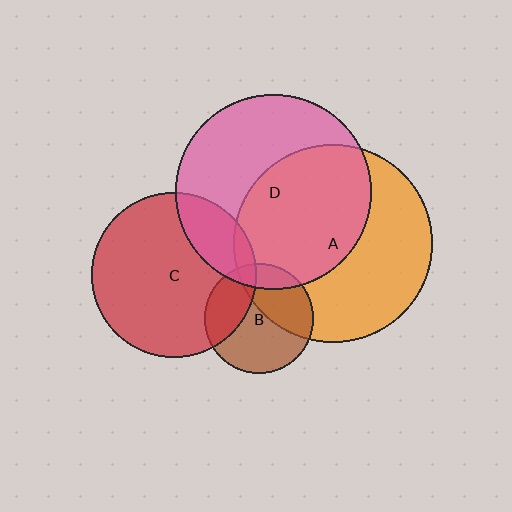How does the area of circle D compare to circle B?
Approximately 3.2 times.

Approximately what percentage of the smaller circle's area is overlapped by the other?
Approximately 5%.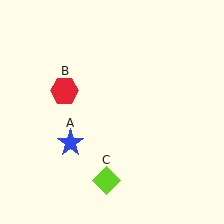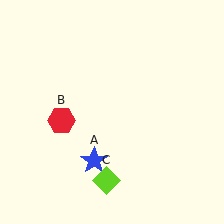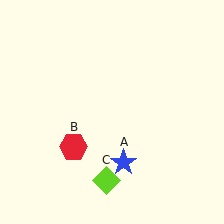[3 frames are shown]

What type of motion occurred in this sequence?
The blue star (object A), red hexagon (object B) rotated counterclockwise around the center of the scene.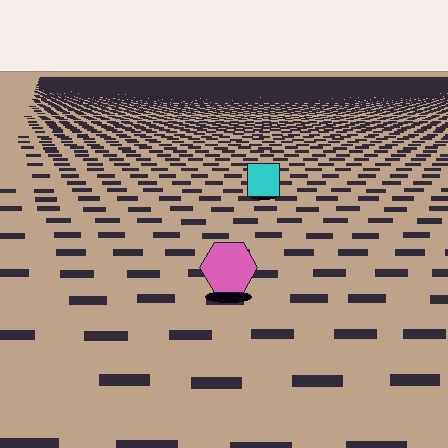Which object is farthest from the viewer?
The cyan square is farthest from the viewer. It appears smaller and the ground texture around it is denser.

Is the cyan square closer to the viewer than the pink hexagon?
No. The pink hexagon is closer — you can tell from the texture gradient: the ground texture is coarser near it.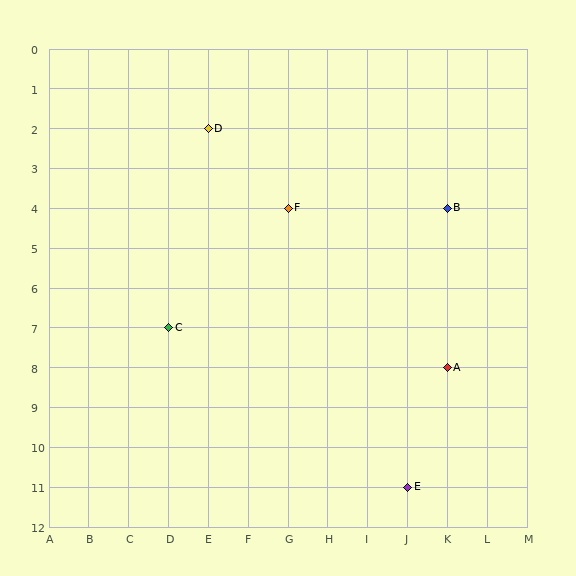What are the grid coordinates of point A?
Point A is at grid coordinates (K, 8).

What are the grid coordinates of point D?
Point D is at grid coordinates (E, 2).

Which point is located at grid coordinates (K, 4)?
Point B is at (K, 4).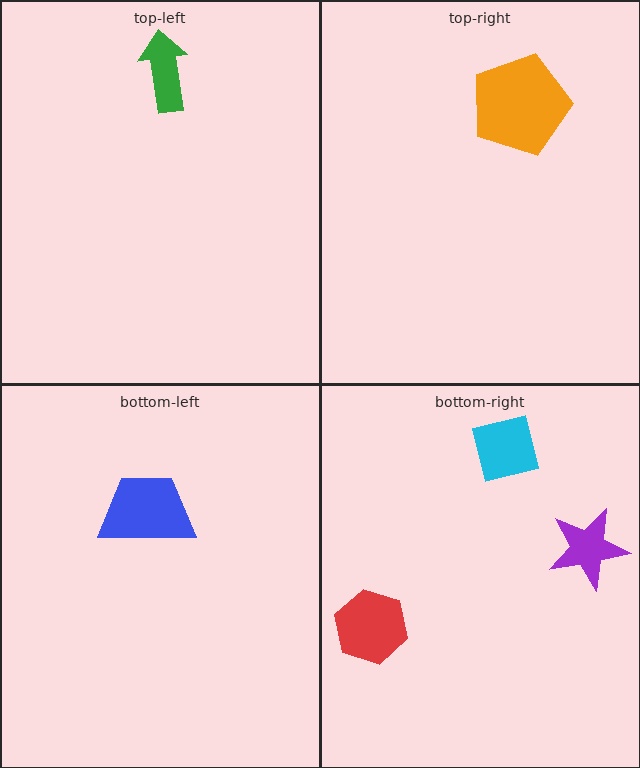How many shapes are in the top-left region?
1.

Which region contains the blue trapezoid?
The bottom-left region.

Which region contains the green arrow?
The top-left region.